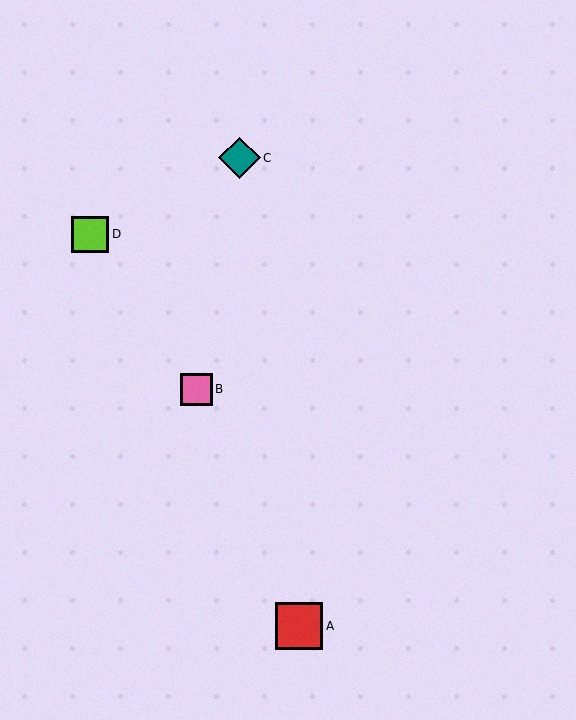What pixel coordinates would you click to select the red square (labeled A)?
Click at (299, 626) to select the red square A.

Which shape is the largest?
The red square (labeled A) is the largest.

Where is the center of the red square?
The center of the red square is at (299, 626).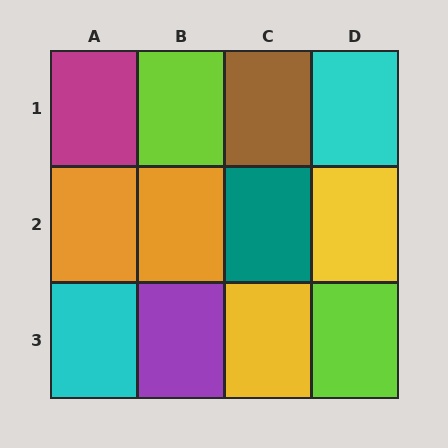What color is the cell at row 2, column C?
Teal.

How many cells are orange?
2 cells are orange.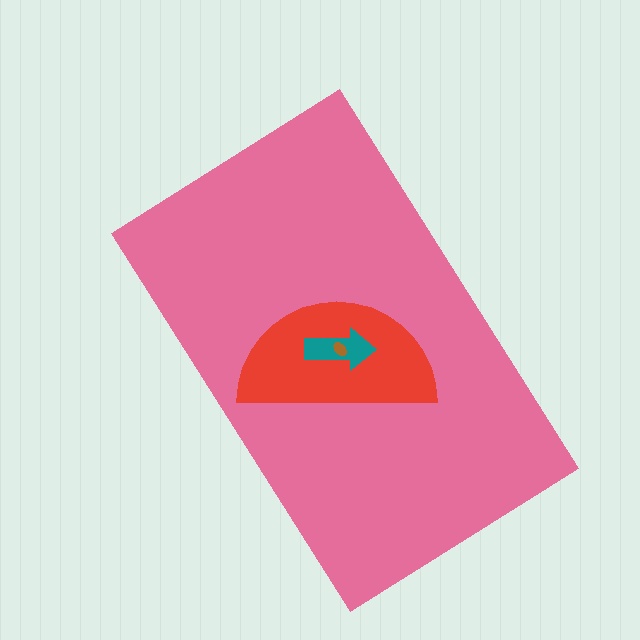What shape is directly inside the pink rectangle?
The red semicircle.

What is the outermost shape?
The pink rectangle.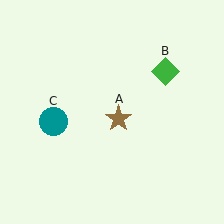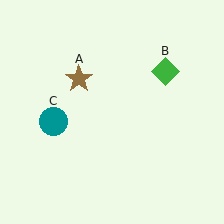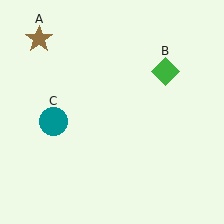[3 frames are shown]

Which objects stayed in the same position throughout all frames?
Green diamond (object B) and teal circle (object C) remained stationary.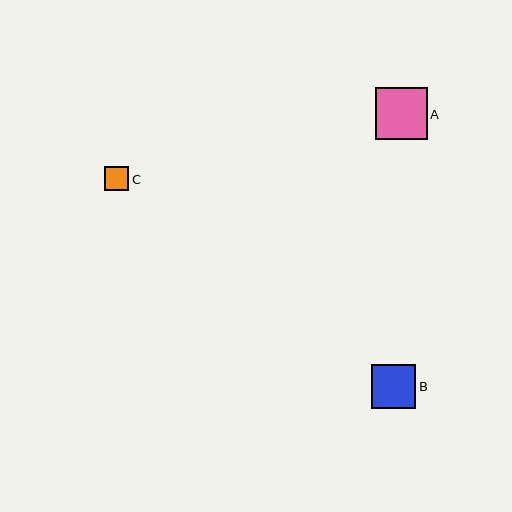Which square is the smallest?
Square C is the smallest with a size of approximately 24 pixels.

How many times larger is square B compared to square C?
Square B is approximately 1.9 times the size of square C.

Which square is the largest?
Square A is the largest with a size of approximately 51 pixels.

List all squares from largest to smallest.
From largest to smallest: A, B, C.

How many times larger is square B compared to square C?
Square B is approximately 1.9 times the size of square C.